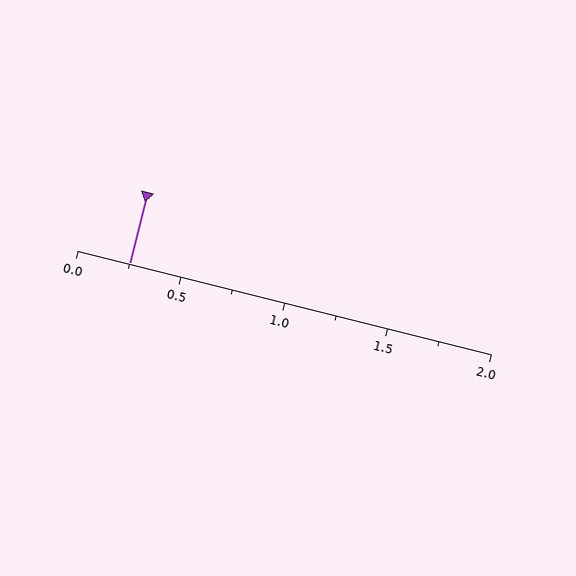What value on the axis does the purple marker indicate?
The marker indicates approximately 0.25.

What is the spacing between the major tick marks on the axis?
The major ticks are spaced 0.5 apart.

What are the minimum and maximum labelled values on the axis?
The axis runs from 0.0 to 2.0.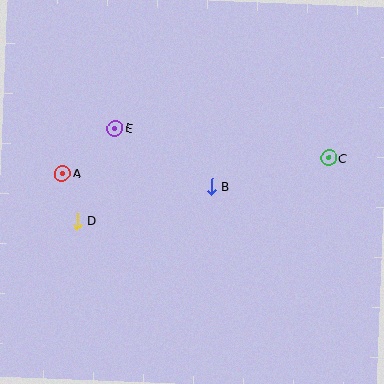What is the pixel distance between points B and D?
The distance between B and D is 139 pixels.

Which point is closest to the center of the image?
Point B at (212, 186) is closest to the center.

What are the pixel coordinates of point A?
Point A is at (62, 173).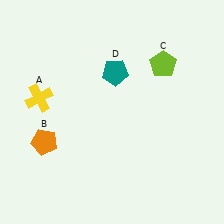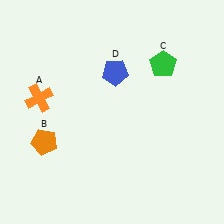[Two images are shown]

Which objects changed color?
A changed from yellow to orange. C changed from lime to green. D changed from teal to blue.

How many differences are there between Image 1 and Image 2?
There are 3 differences between the two images.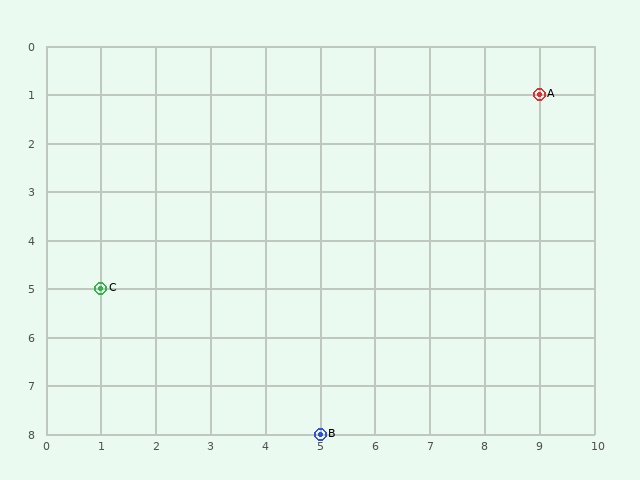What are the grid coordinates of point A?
Point A is at grid coordinates (9, 1).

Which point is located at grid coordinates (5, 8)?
Point B is at (5, 8).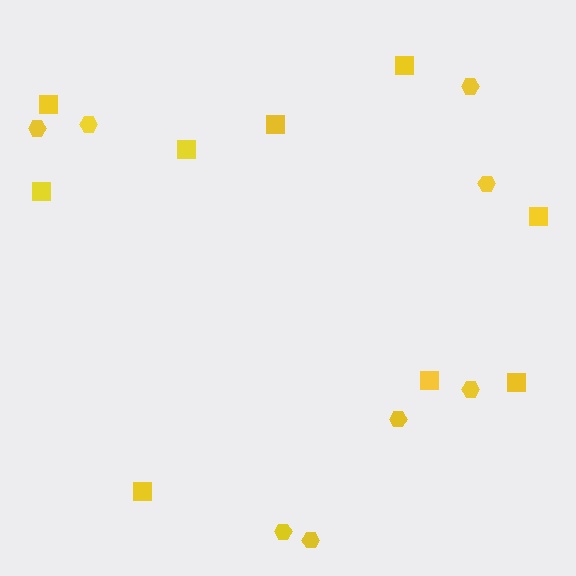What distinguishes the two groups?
There are 2 groups: one group of squares (9) and one group of hexagons (8).